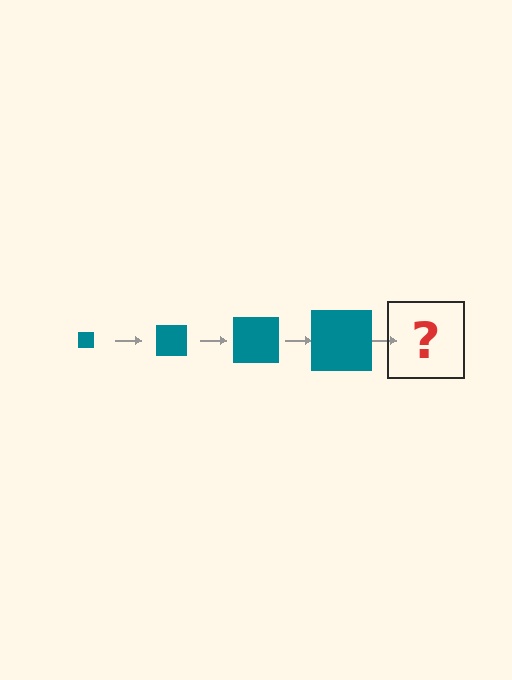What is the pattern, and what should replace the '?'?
The pattern is that the square gets progressively larger each step. The '?' should be a teal square, larger than the previous one.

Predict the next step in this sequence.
The next step is a teal square, larger than the previous one.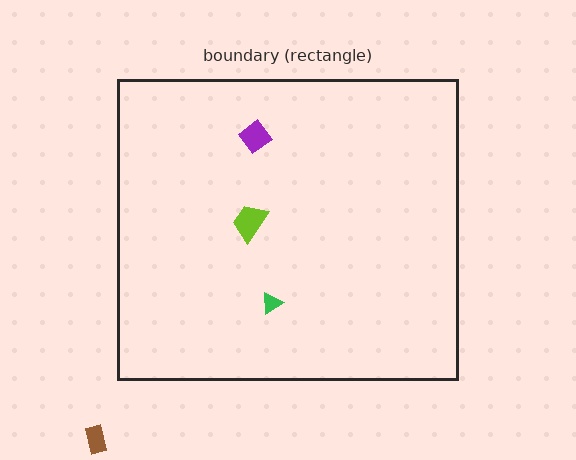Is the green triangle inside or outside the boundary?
Inside.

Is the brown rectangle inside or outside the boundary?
Outside.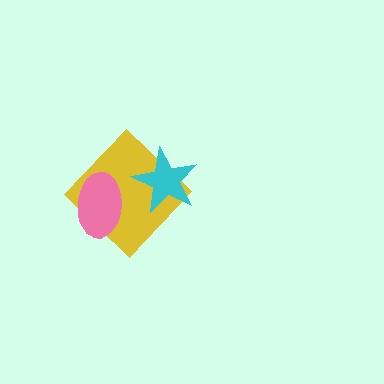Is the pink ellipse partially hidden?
No, no other shape covers it.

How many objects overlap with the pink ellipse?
1 object overlaps with the pink ellipse.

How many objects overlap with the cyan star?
1 object overlaps with the cyan star.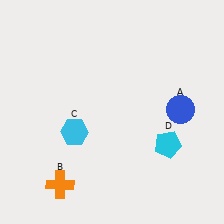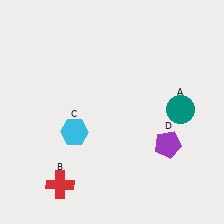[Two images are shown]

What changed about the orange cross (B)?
In Image 1, B is orange. In Image 2, it changed to red.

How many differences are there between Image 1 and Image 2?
There are 3 differences between the two images.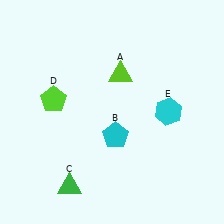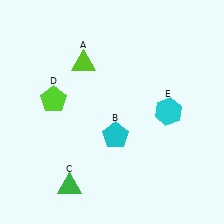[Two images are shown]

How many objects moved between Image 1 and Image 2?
1 object moved between the two images.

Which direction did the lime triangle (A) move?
The lime triangle (A) moved left.